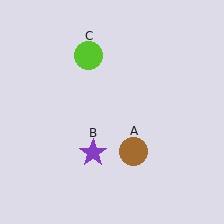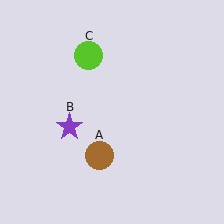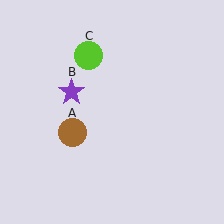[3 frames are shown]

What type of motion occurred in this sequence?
The brown circle (object A), purple star (object B) rotated clockwise around the center of the scene.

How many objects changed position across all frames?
2 objects changed position: brown circle (object A), purple star (object B).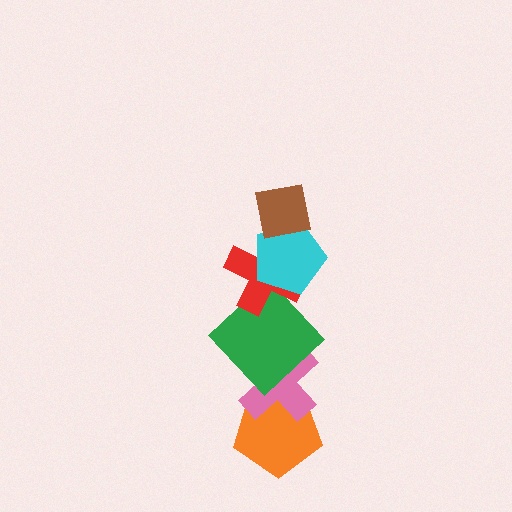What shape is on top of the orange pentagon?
The pink cross is on top of the orange pentagon.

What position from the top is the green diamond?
The green diamond is 4th from the top.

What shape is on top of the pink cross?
The green diamond is on top of the pink cross.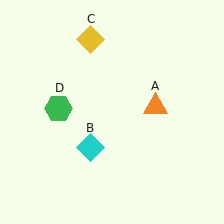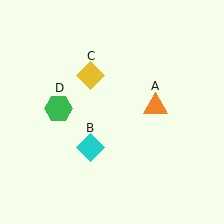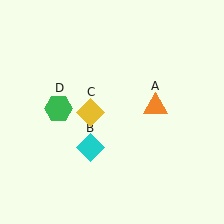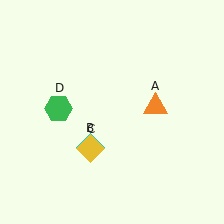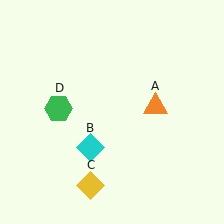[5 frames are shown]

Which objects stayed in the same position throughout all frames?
Orange triangle (object A) and cyan diamond (object B) and green hexagon (object D) remained stationary.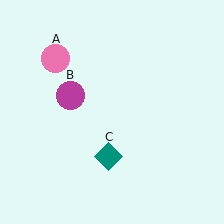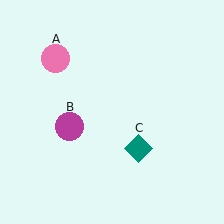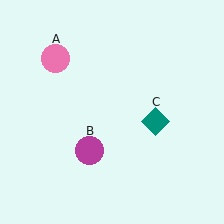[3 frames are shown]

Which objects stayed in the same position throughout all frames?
Pink circle (object A) remained stationary.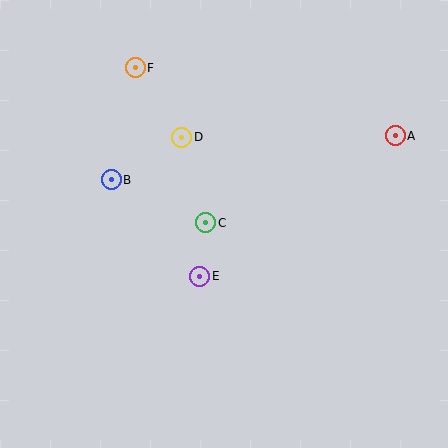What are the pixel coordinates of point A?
Point A is at (395, 136).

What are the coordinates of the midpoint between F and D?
The midpoint between F and D is at (158, 102).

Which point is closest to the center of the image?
Point C at (206, 223) is closest to the center.